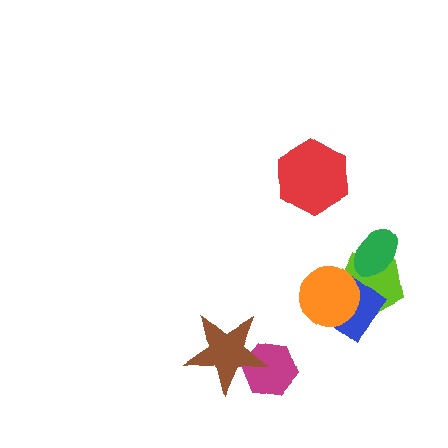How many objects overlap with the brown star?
1 object overlaps with the brown star.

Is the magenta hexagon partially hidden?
Yes, it is partially covered by another shape.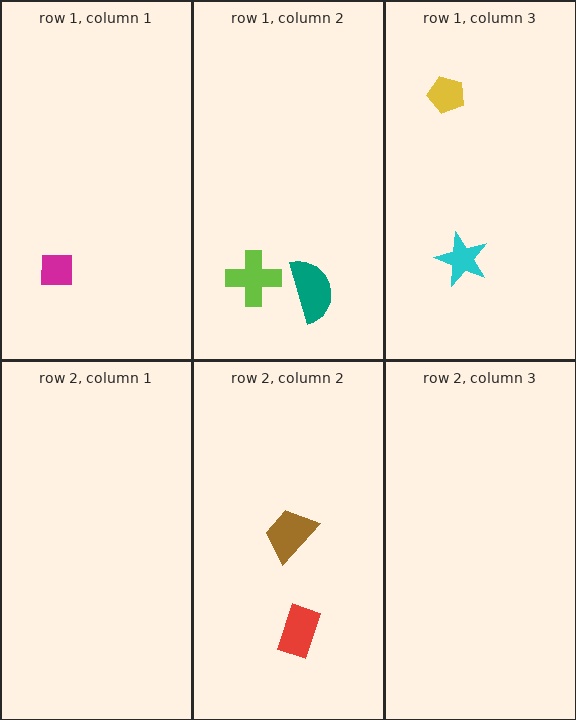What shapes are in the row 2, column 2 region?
The red rectangle, the brown trapezoid.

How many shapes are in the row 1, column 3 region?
2.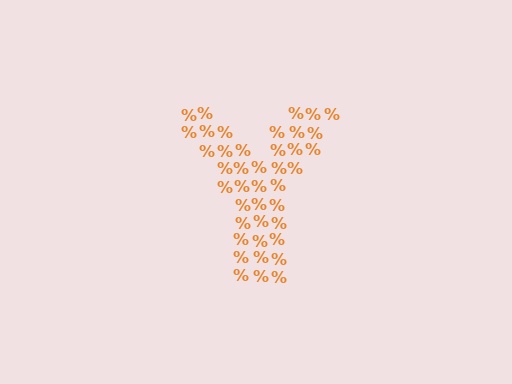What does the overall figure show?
The overall figure shows the letter Y.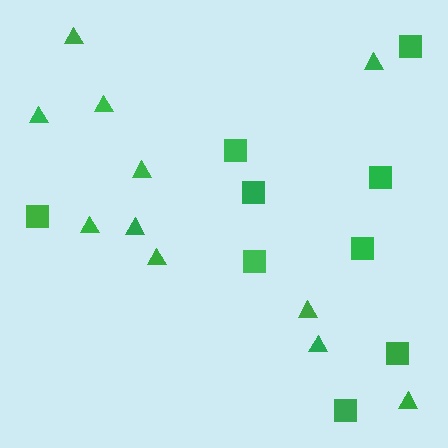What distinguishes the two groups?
There are 2 groups: one group of squares (9) and one group of triangles (11).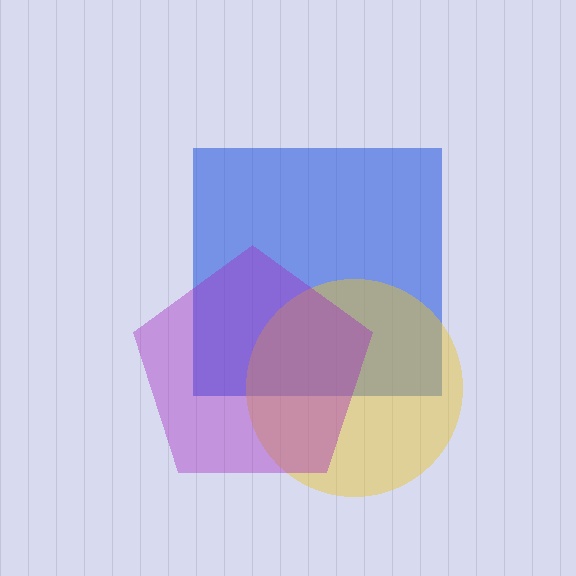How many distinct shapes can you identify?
There are 3 distinct shapes: a blue square, a yellow circle, a purple pentagon.